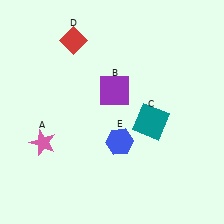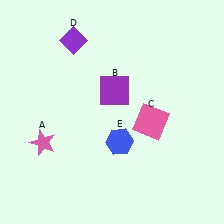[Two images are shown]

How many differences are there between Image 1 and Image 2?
There are 2 differences between the two images.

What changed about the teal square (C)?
In Image 1, C is teal. In Image 2, it changed to pink.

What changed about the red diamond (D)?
In Image 1, D is red. In Image 2, it changed to purple.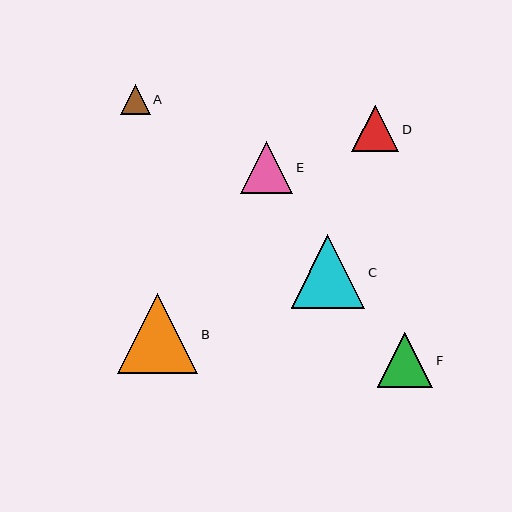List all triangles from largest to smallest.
From largest to smallest: B, C, F, E, D, A.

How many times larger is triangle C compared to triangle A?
Triangle C is approximately 2.5 times the size of triangle A.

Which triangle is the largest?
Triangle B is the largest with a size of approximately 80 pixels.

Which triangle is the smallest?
Triangle A is the smallest with a size of approximately 30 pixels.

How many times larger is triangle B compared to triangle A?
Triangle B is approximately 2.7 times the size of triangle A.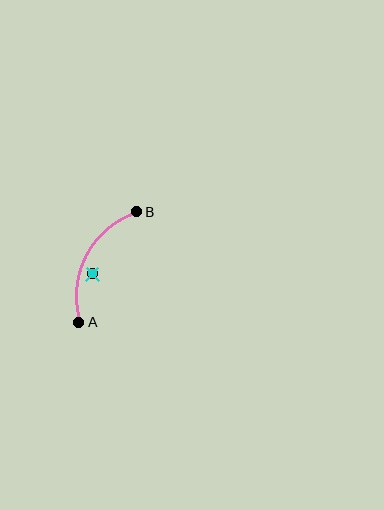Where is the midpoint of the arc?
The arc midpoint is the point on the curve farthest from the straight line joining A and B. It sits to the left of that line.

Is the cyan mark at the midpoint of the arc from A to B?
No — the cyan mark does not lie on the arc at all. It sits slightly inside the curve.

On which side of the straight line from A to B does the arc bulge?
The arc bulges to the left of the straight line connecting A and B.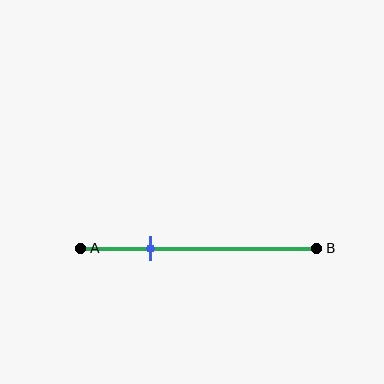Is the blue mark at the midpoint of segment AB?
No, the mark is at about 30% from A, not at the 50% midpoint.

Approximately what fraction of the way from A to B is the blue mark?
The blue mark is approximately 30% of the way from A to B.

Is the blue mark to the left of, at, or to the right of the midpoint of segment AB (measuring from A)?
The blue mark is to the left of the midpoint of segment AB.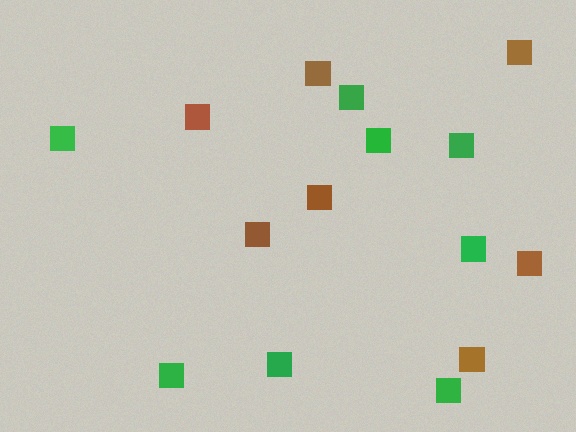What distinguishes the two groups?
There are 2 groups: one group of green squares (8) and one group of brown squares (7).